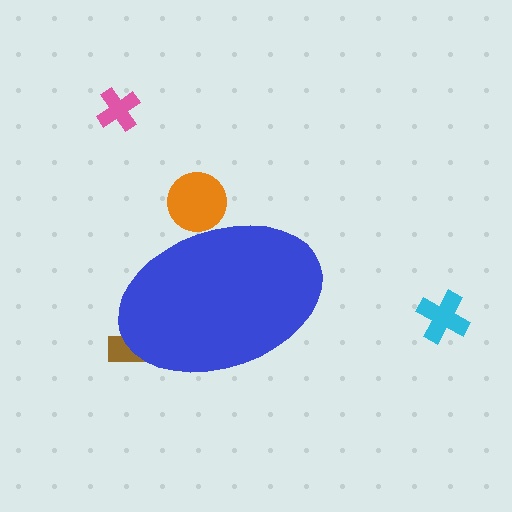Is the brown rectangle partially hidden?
Yes, the brown rectangle is partially hidden behind the blue ellipse.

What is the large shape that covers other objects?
A blue ellipse.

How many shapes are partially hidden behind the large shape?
2 shapes are partially hidden.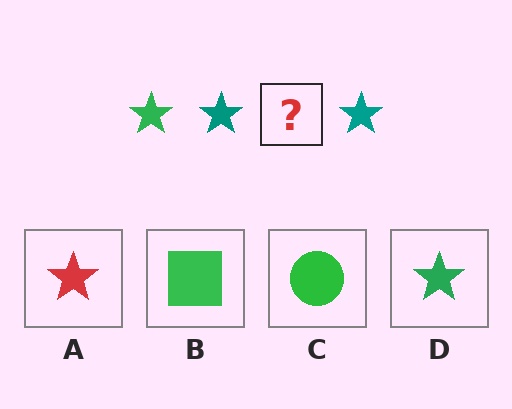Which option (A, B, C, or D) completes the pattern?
D.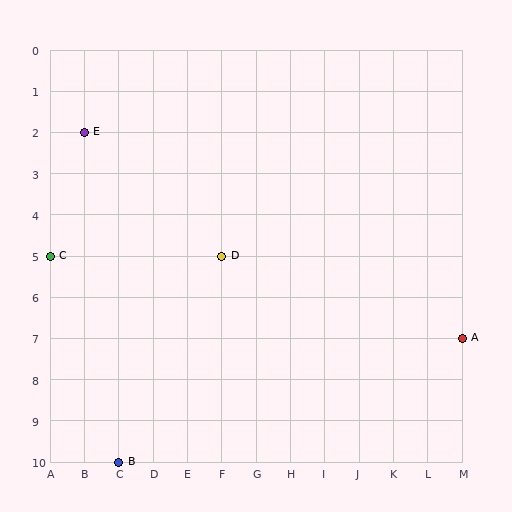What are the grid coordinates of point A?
Point A is at grid coordinates (M, 7).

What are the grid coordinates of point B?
Point B is at grid coordinates (C, 10).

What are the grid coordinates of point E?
Point E is at grid coordinates (B, 2).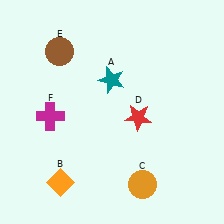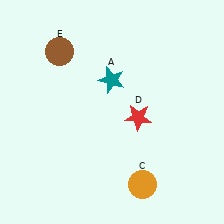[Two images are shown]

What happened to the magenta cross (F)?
The magenta cross (F) was removed in Image 2. It was in the bottom-left area of Image 1.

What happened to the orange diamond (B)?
The orange diamond (B) was removed in Image 2. It was in the bottom-left area of Image 1.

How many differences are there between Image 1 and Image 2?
There are 2 differences between the two images.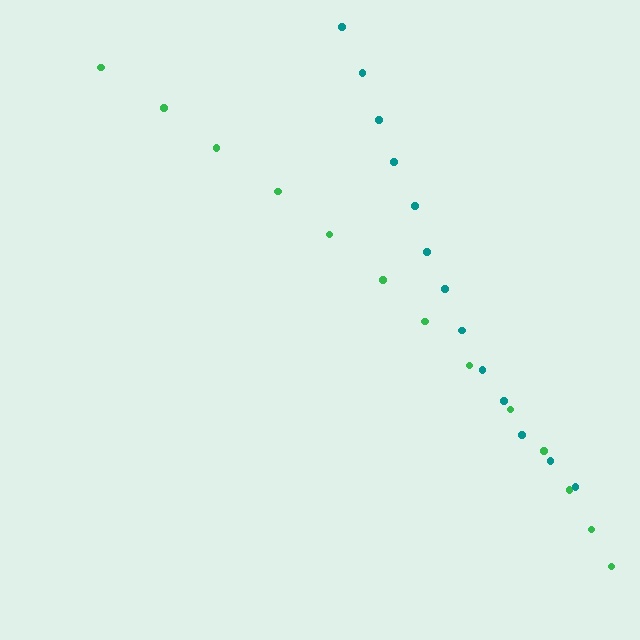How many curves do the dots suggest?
There are 2 distinct paths.